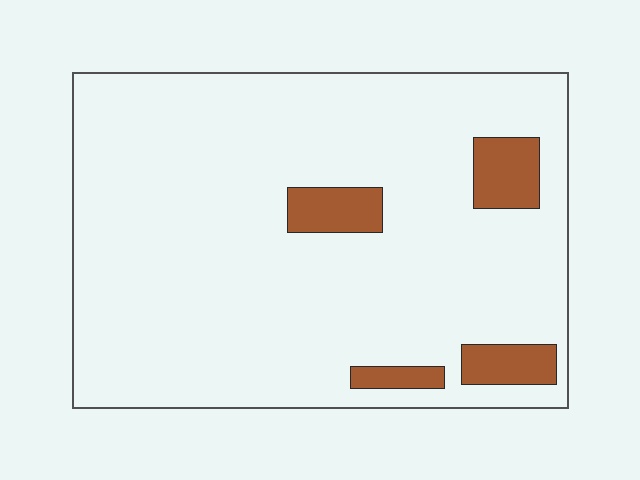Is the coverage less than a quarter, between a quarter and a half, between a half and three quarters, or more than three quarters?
Less than a quarter.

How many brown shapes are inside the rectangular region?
4.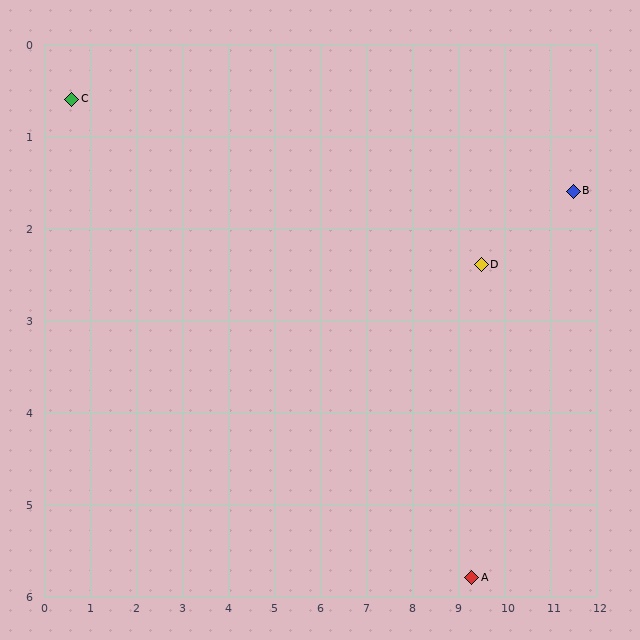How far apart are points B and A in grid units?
Points B and A are about 4.7 grid units apart.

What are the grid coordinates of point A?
Point A is at approximately (9.3, 5.8).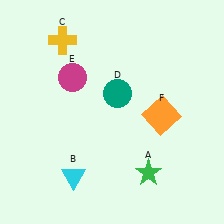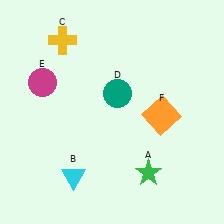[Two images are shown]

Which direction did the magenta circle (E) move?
The magenta circle (E) moved left.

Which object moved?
The magenta circle (E) moved left.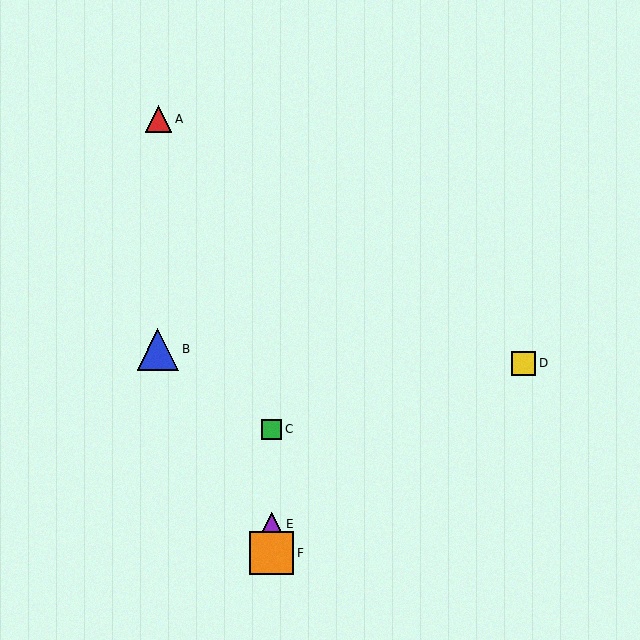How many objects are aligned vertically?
3 objects (C, E, F) are aligned vertically.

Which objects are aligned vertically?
Objects C, E, F are aligned vertically.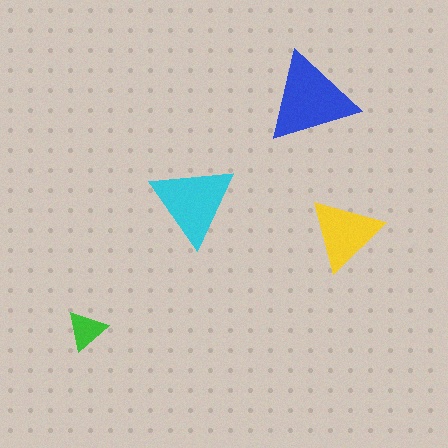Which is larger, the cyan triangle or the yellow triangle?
The cyan one.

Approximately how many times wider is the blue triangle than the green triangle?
About 2 times wider.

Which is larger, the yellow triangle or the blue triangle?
The blue one.